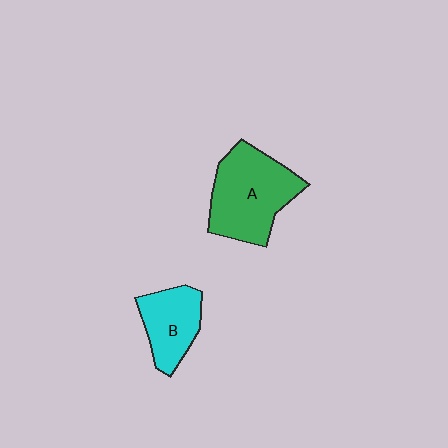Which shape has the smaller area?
Shape B (cyan).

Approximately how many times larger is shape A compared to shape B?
Approximately 1.6 times.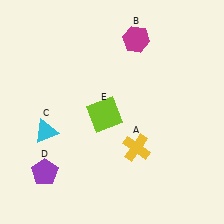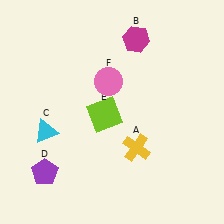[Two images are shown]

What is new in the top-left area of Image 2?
A pink circle (F) was added in the top-left area of Image 2.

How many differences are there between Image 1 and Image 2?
There is 1 difference between the two images.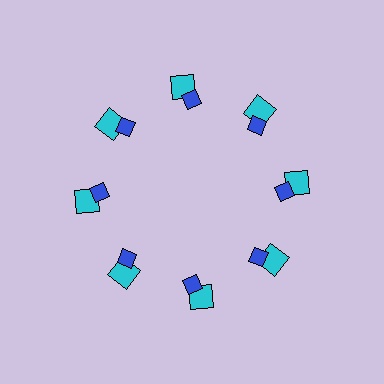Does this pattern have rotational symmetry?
Yes, this pattern has 8-fold rotational symmetry. It looks the same after rotating 45 degrees around the center.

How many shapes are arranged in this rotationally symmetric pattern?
There are 16 shapes, arranged in 8 groups of 2.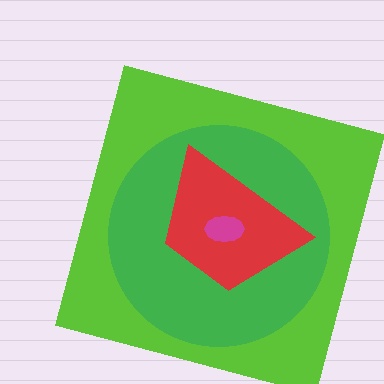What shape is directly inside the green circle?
The red trapezoid.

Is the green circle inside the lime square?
Yes.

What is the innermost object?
The magenta ellipse.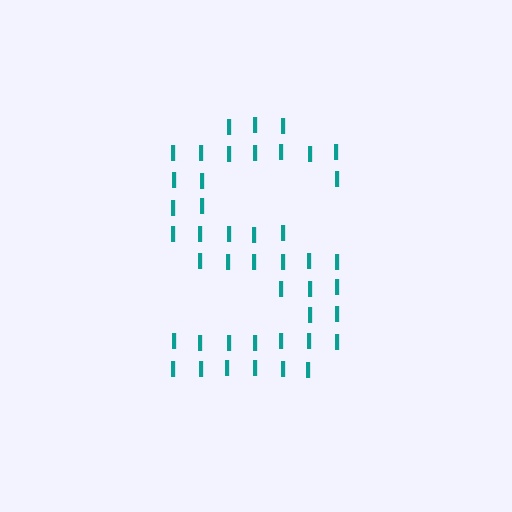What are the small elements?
The small elements are letter I's.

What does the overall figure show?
The overall figure shows the letter S.